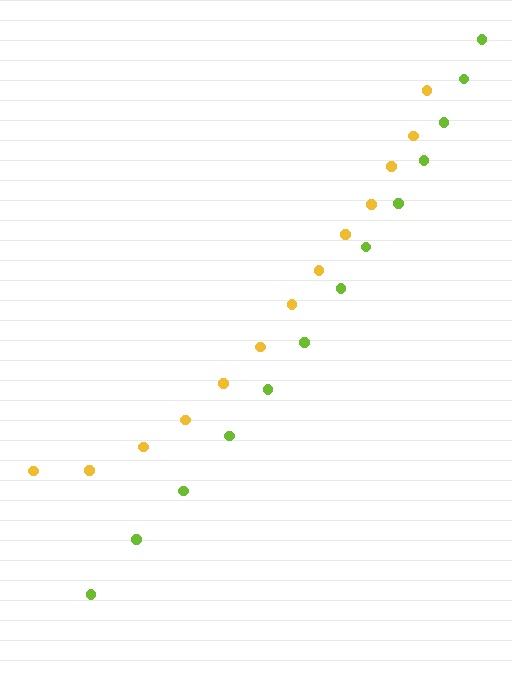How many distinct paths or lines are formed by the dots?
There are 2 distinct paths.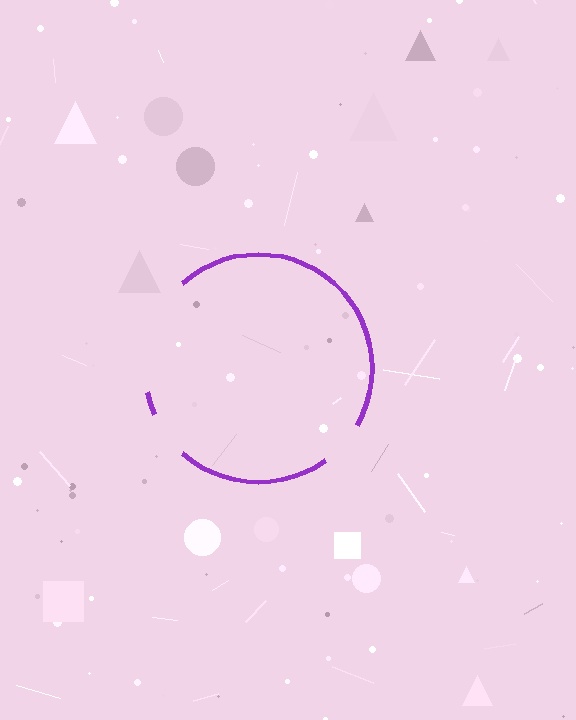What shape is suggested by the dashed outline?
The dashed outline suggests a circle.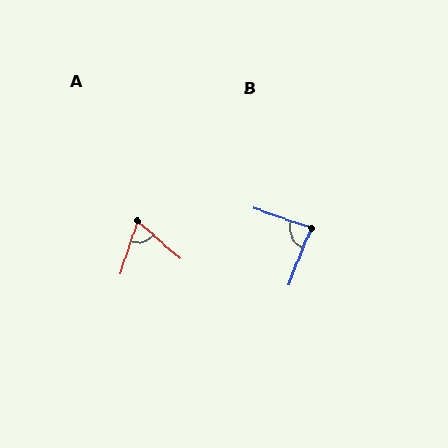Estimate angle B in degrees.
Approximately 87 degrees.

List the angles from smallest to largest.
A (67°), B (87°).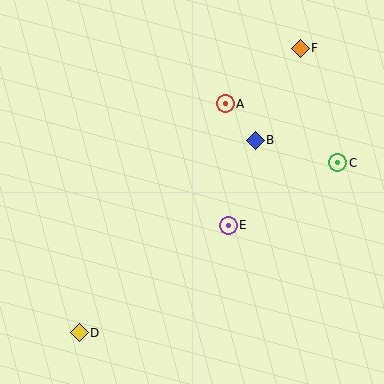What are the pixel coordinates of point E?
Point E is at (228, 225).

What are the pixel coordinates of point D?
Point D is at (79, 333).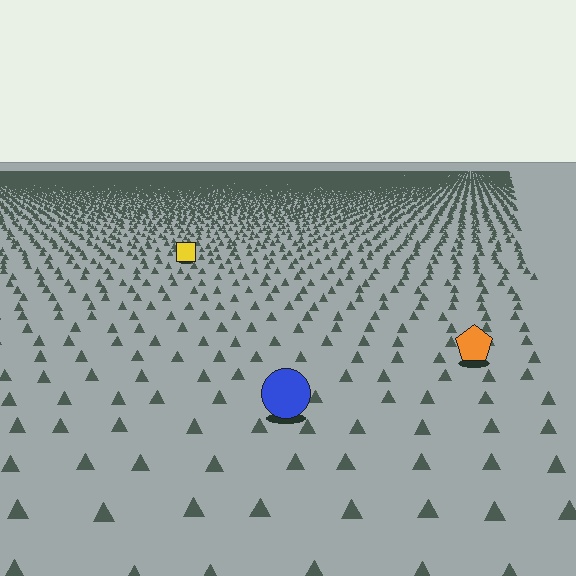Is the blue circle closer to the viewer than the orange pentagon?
Yes. The blue circle is closer — you can tell from the texture gradient: the ground texture is coarser near it.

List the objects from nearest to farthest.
From nearest to farthest: the blue circle, the orange pentagon, the yellow square.